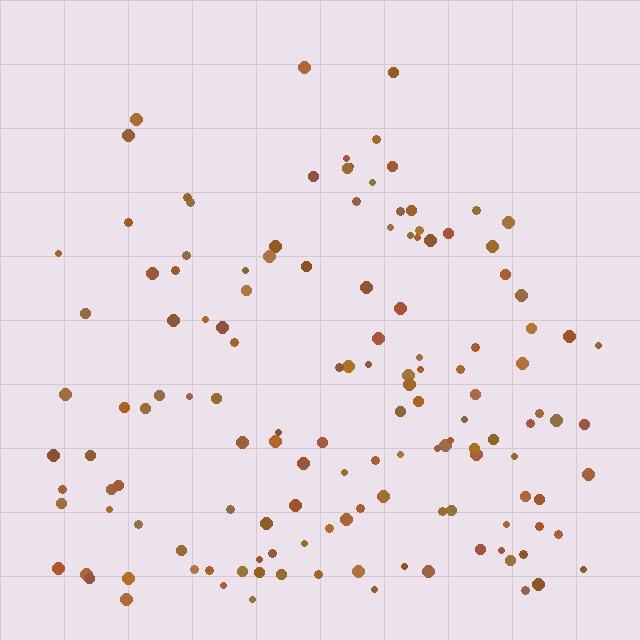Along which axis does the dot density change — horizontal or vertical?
Vertical.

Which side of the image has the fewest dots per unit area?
The top.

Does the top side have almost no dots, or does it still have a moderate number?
Still a moderate number, just noticeably fewer than the bottom.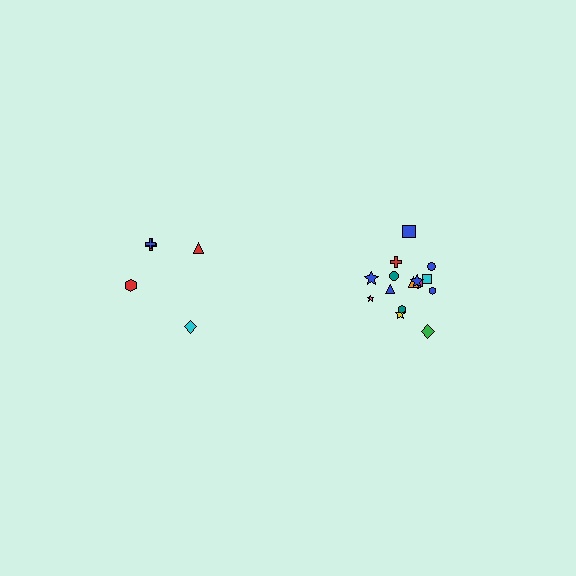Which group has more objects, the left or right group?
The right group.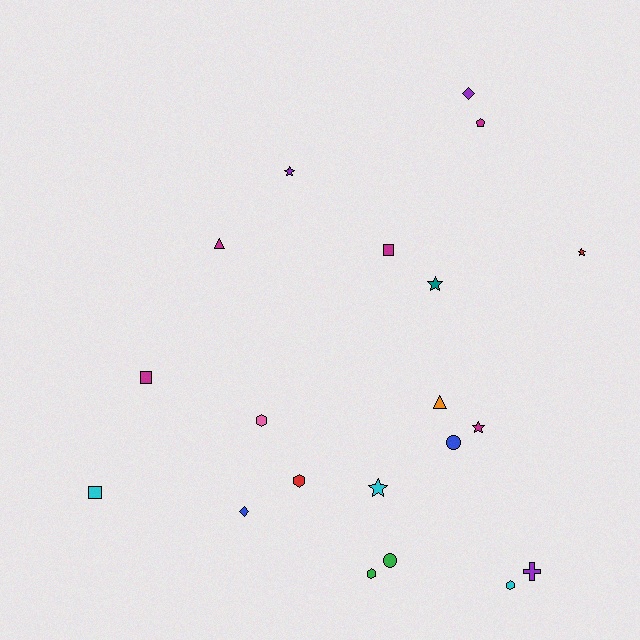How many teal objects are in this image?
There is 1 teal object.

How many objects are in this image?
There are 20 objects.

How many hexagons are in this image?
There are 4 hexagons.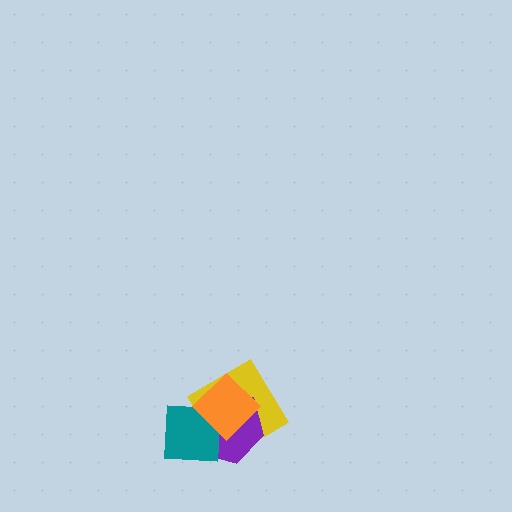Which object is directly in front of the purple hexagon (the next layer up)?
The teal square is directly in front of the purple hexagon.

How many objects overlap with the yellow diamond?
3 objects overlap with the yellow diamond.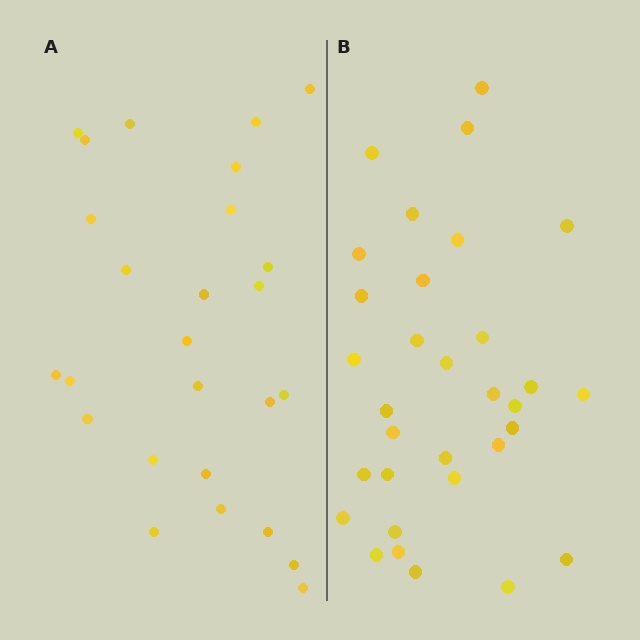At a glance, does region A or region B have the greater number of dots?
Region B (the right region) has more dots.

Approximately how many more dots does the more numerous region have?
Region B has about 6 more dots than region A.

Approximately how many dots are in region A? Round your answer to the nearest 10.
About 30 dots. (The exact count is 26, which rounds to 30.)